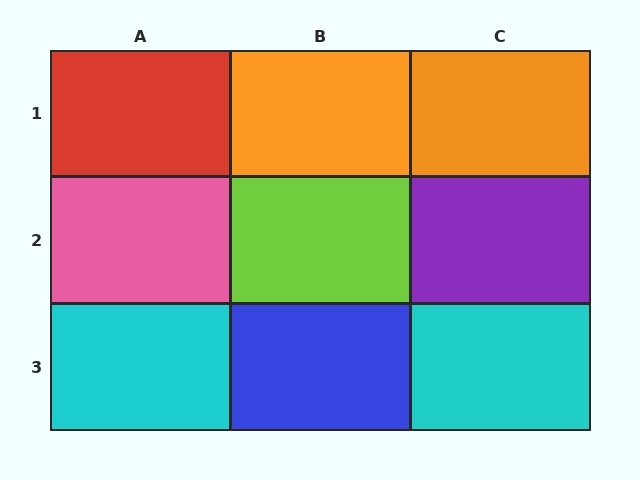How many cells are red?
1 cell is red.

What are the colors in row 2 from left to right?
Pink, lime, purple.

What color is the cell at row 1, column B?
Orange.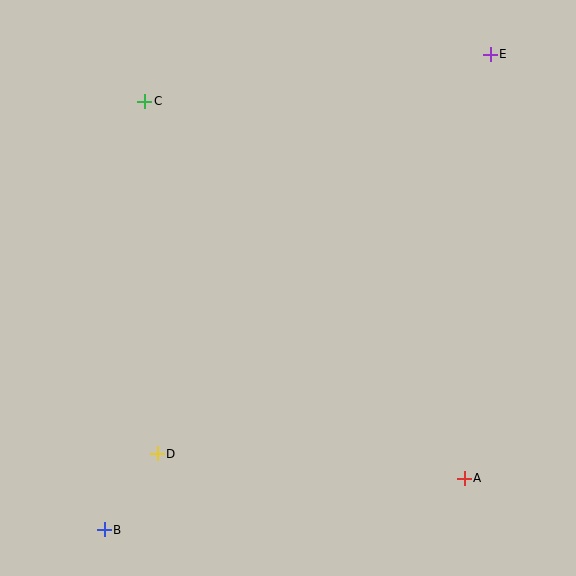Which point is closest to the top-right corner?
Point E is closest to the top-right corner.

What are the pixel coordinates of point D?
Point D is at (157, 454).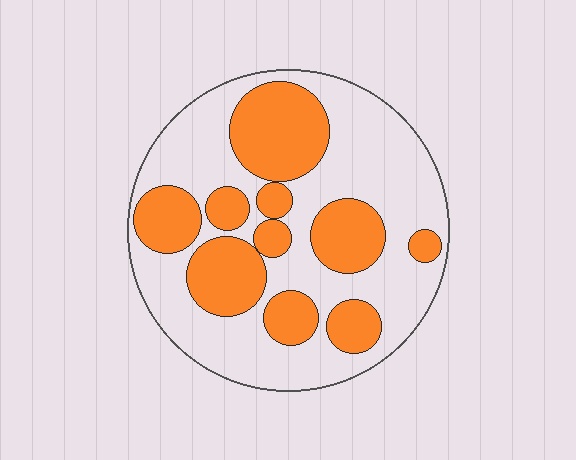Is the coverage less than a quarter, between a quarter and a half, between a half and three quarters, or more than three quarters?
Between a quarter and a half.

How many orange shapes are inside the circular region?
10.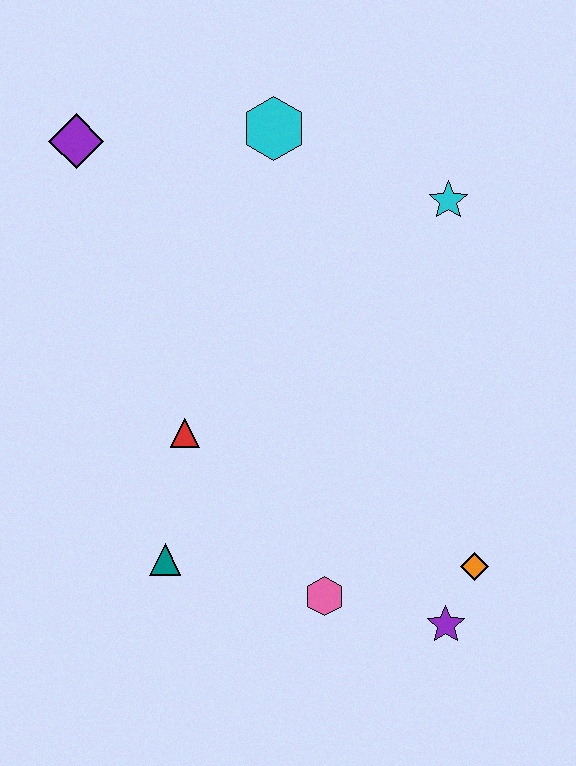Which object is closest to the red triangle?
The teal triangle is closest to the red triangle.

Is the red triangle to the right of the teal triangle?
Yes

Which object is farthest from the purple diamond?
The purple star is farthest from the purple diamond.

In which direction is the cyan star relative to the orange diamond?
The cyan star is above the orange diamond.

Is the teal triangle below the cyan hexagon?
Yes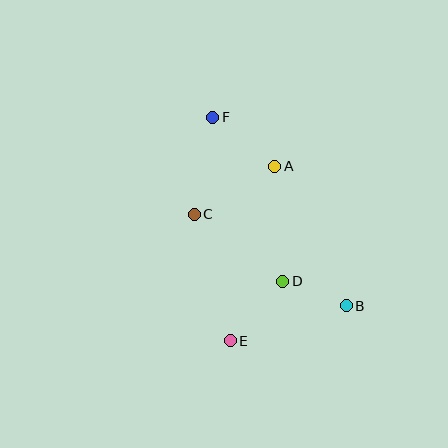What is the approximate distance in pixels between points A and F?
The distance between A and F is approximately 79 pixels.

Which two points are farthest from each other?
Points B and F are farthest from each other.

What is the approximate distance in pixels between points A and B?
The distance between A and B is approximately 157 pixels.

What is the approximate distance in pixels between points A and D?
The distance between A and D is approximately 115 pixels.